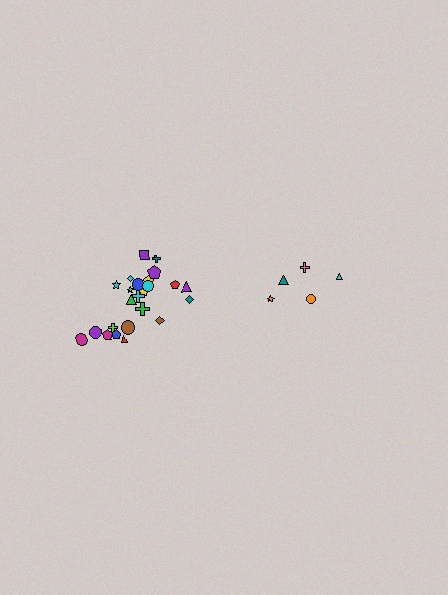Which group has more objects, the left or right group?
The left group.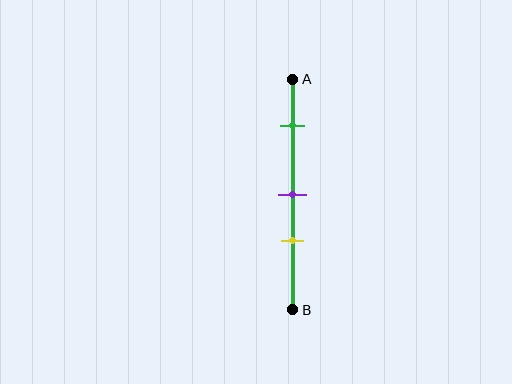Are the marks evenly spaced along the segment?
No, the marks are not evenly spaced.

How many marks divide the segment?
There are 3 marks dividing the segment.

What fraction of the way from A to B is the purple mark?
The purple mark is approximately 50% (0.5) of the way from A to B.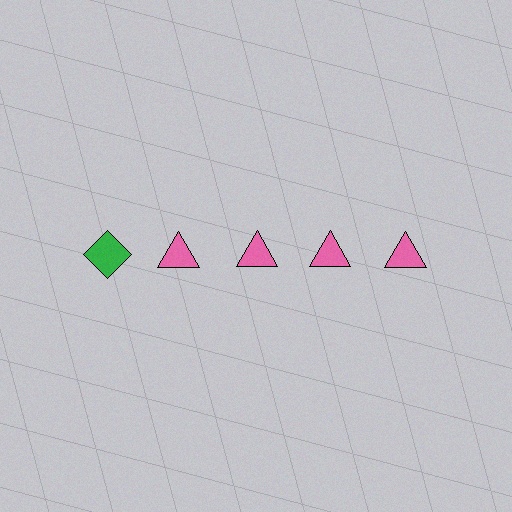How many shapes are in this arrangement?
There are 5 shapes arranged in a grid pattern.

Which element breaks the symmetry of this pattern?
The green diamond in the top row, leftmost column breaks the symmetry. All other shapes are pink triangles.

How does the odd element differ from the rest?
It differs in both color (green instead of pink) and shape (diamond instead of triangle).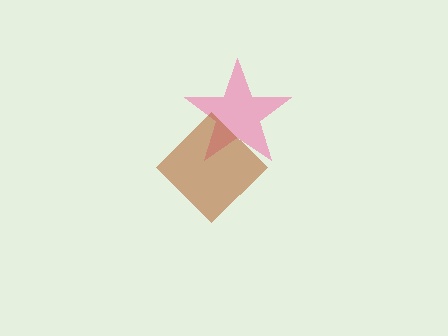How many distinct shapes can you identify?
There are 2 distinct shapes: a pink star, a brown diamond.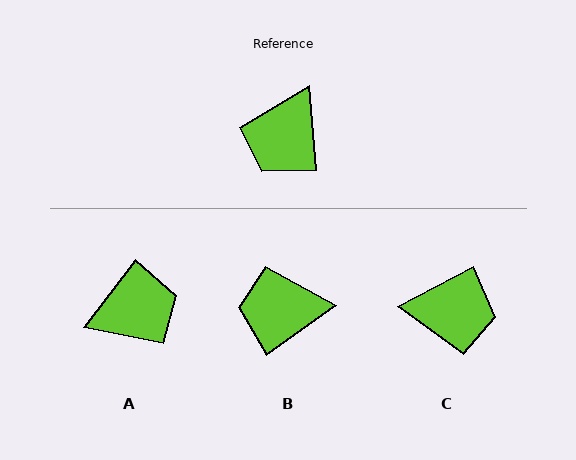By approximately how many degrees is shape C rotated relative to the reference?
Approximately 113 degrees counter-clockwise.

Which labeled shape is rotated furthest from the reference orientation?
A, about 138 degrees away.